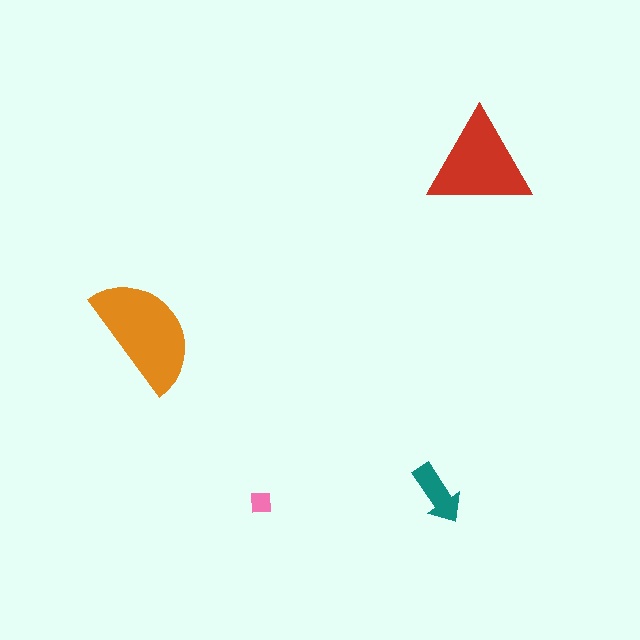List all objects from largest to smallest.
The orange semicircle, the red triangle, the teal arrow, the pink square.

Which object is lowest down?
The pink square is bottommost.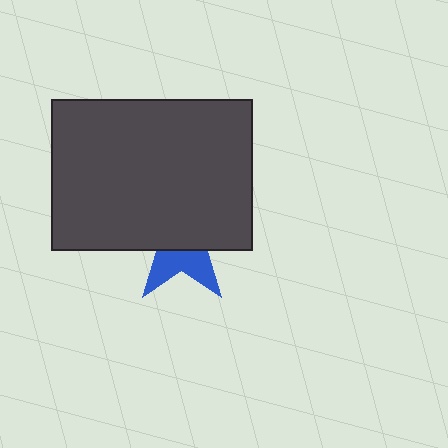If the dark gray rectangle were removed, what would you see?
You would see the complete blue star.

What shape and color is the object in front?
The object in front is a dark gray rectangle.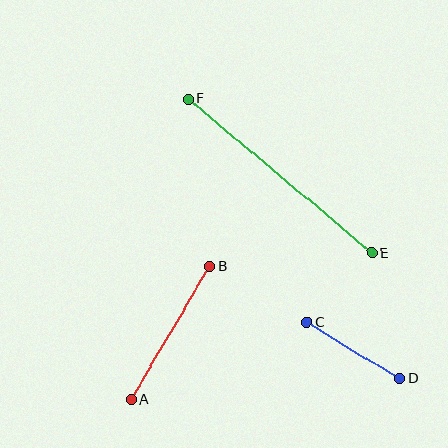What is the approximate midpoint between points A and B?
The midpoint is at approximately (170, 333) pixels.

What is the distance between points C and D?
The distance is approximately 108 pixels.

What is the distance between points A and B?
The distance is approximately 154 pixels.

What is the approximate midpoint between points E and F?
The midpoint is at approximately (280, 176) pixels.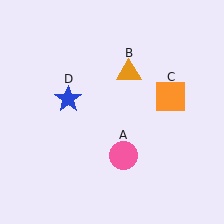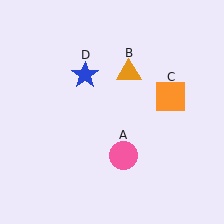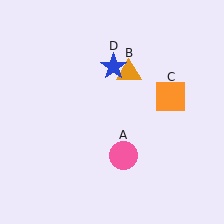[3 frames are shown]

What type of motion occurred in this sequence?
The blue star (object D) rotated clockwise around the center of the scene.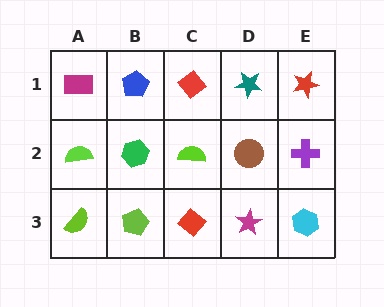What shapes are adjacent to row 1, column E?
A purple cross (row 2, column E), a teal star (row 1, column D).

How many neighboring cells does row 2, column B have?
4.